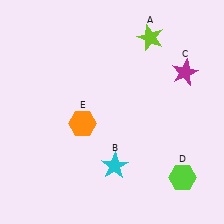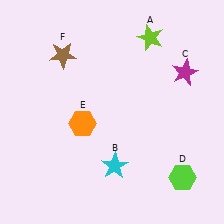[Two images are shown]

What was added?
A brown star (F) was added in Image 2.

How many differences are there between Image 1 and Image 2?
There is 1 difference between the two images.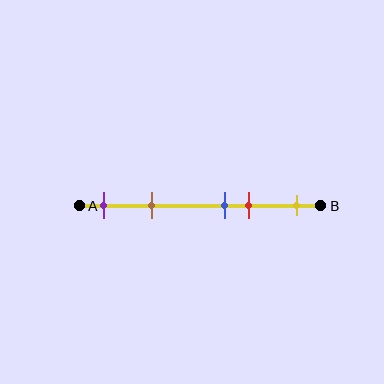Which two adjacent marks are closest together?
The blue and red marks are the closest adjacent pair.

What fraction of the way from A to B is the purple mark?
The purple mark is approximately 10% (0.1) of the way from A to B.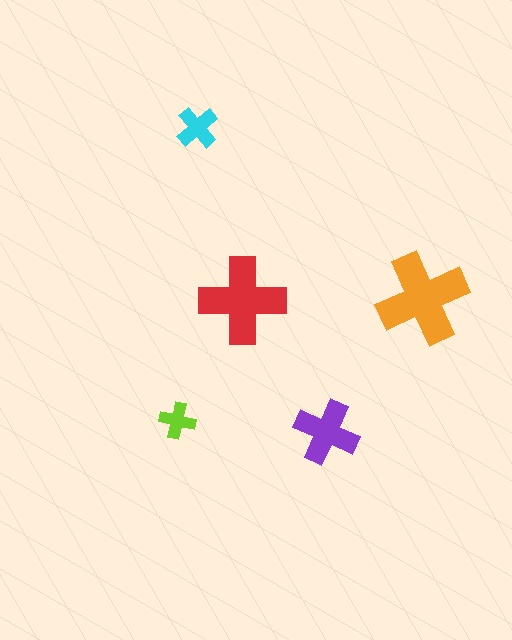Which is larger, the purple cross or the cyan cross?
The purple one.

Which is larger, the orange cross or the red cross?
The orange one.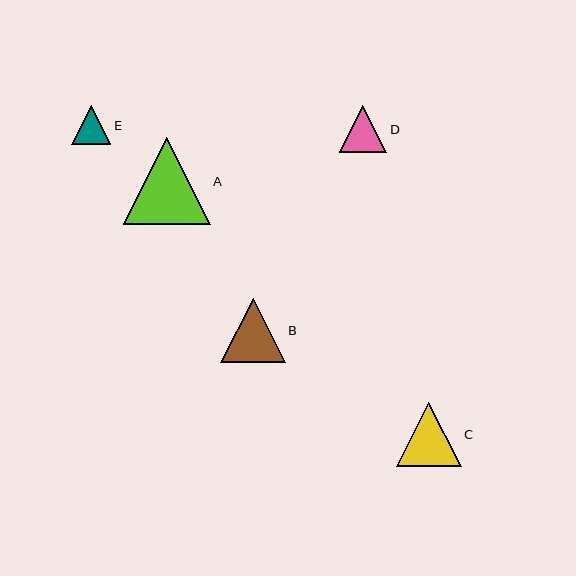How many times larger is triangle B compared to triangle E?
Triangle B is approximately 1.6 times the size of triangle E.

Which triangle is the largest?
Triangle A is the largest with a size of approximately 87 pixels.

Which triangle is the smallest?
Triangle E is the smallest with a size of approximately 39 pixels.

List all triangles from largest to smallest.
From largest to smallest: A, C, B, D, E.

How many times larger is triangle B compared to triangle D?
Triangle B is approximately 1.3 times the size of triangle D.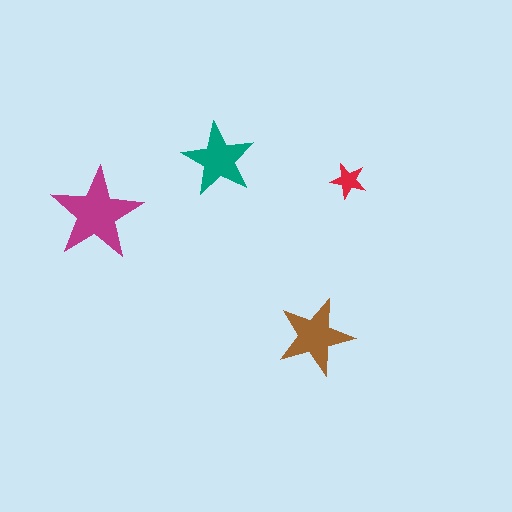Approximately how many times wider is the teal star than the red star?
About 2 times wider.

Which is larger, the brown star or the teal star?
The brown one.